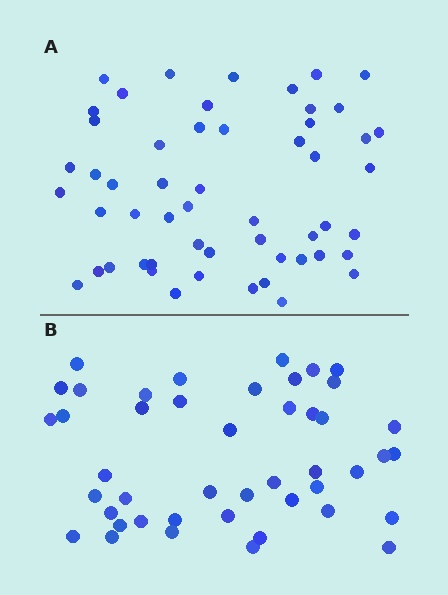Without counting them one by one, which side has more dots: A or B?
Region A (the top region) has more dots.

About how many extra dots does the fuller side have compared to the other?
Region A has roughly 8 or so more dots than region B.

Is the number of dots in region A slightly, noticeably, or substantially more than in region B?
Region A has only slightly more — the two regions are fairly close. The ratio is roughly 1.2 to 1.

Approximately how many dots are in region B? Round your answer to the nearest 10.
About 40 dots. (The exact count is 45, which rounds to 40.)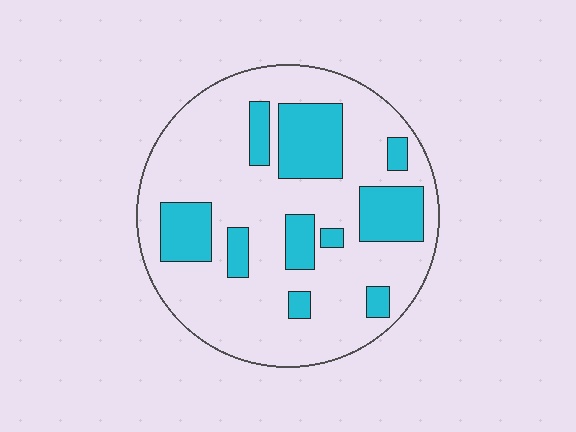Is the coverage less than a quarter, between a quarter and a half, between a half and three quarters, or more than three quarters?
Between a quarter and a half.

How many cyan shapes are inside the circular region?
10.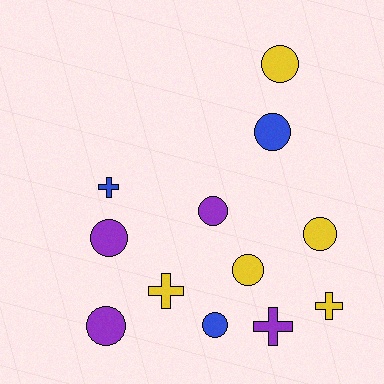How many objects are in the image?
There are 12 objects.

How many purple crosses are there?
There is 1 purple cross.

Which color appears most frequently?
Yellow, with 5 objects.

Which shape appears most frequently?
Circle, with 8 objects.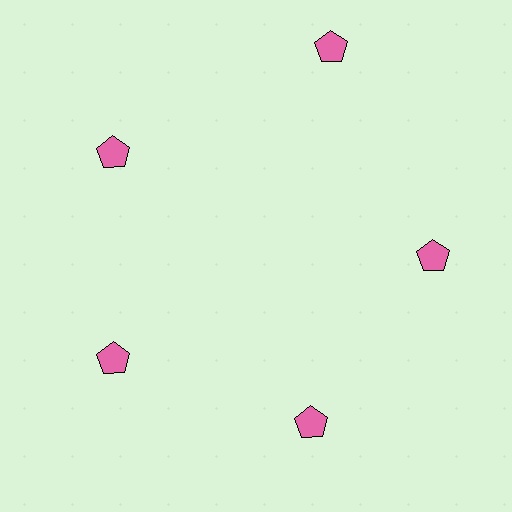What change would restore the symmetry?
The symmetry would be restored by moving it inward, back onto the ring so that all 5 pentagons sit at equal angles and equal distance from the center.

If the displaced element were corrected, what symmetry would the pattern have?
It would have 5-fold rotational symmetry — the pattern would map onto itself every 72 degrees.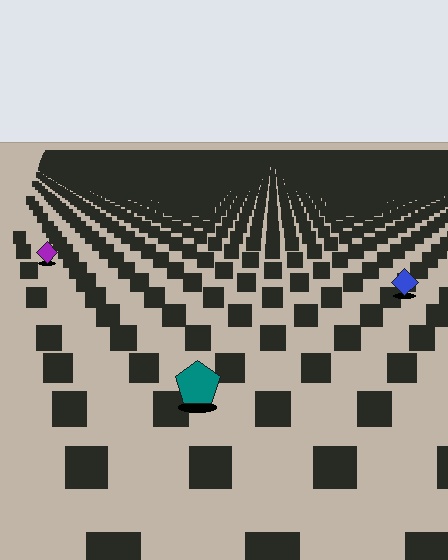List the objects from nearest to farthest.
From nearest to farthest: the teal pentagon, the blue diamond, the purple diamond.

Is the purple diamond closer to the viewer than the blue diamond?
No. The blue diamond is closer — you can tell from the texture gradient: the ground texture is coarser near it.